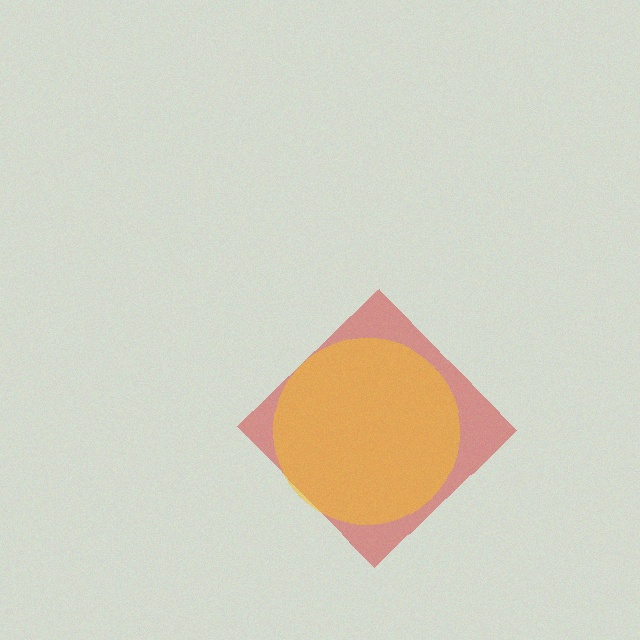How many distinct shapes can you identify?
There are 2 distinct shapes: a red diamond, a yellow circle.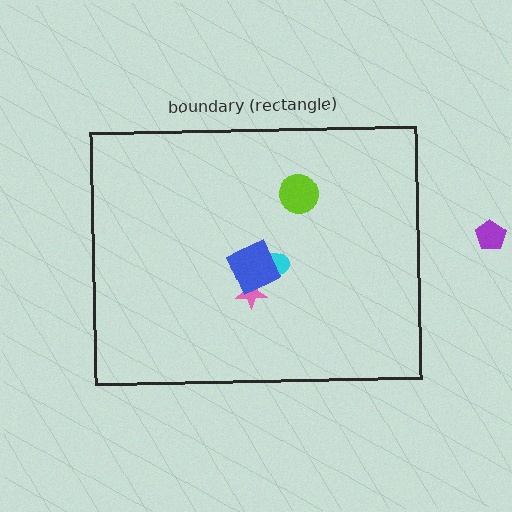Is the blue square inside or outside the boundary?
Inside.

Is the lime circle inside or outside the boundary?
Inside.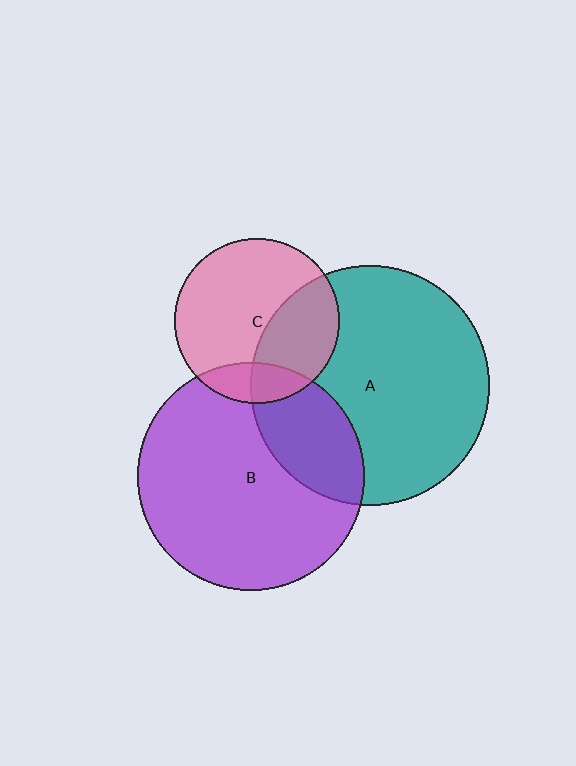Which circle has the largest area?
Circle A (teal).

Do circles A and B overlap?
Yes.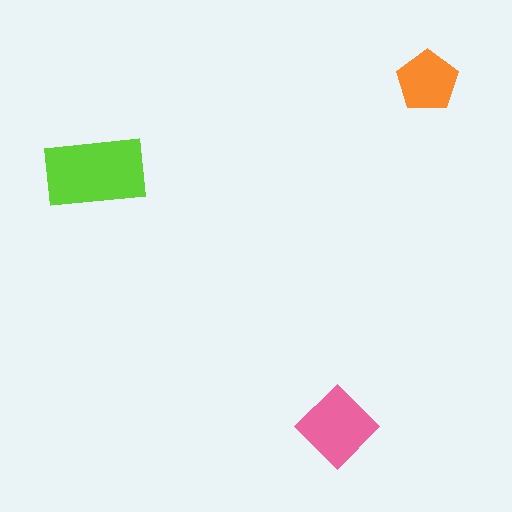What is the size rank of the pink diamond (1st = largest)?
2nd.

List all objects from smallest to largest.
The orange pentagon, the pink diamond, the lime rectangle.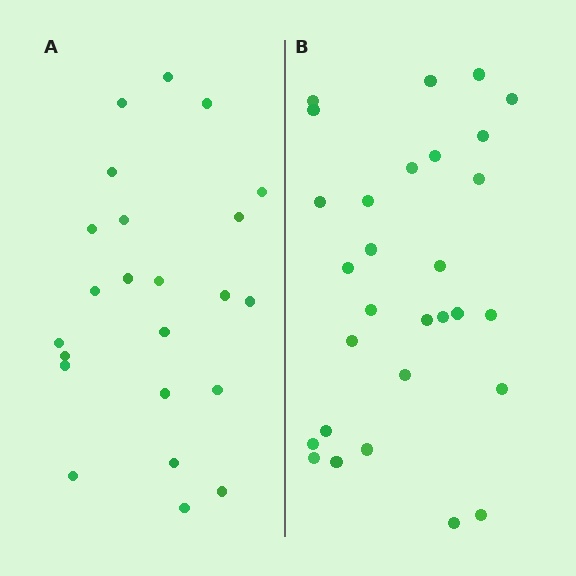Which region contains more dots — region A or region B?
Region B (the right region) has more dots.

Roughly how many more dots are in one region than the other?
Region B has about 6 more dots than region A.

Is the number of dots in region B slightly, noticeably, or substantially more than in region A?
Region B has noticeably more, but not dramatically so. The ratio is roughly 1.3 to 1.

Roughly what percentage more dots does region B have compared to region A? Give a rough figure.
About 25% more.